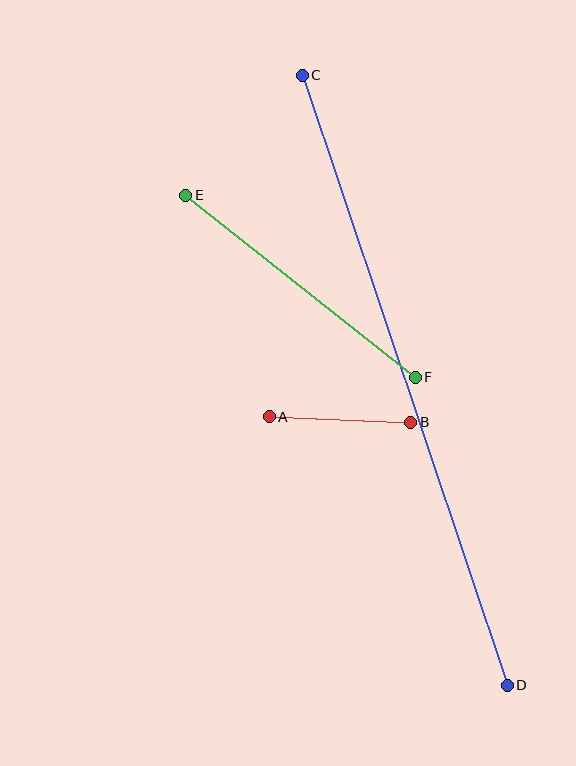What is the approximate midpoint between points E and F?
The midpoint is at approximately (300, 286) pixels.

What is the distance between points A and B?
The distance is approximately 142 pixels.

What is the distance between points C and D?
The distance is approximately 644 pixels.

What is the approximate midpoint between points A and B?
The midpoint is at approximately (340, 419) pixels.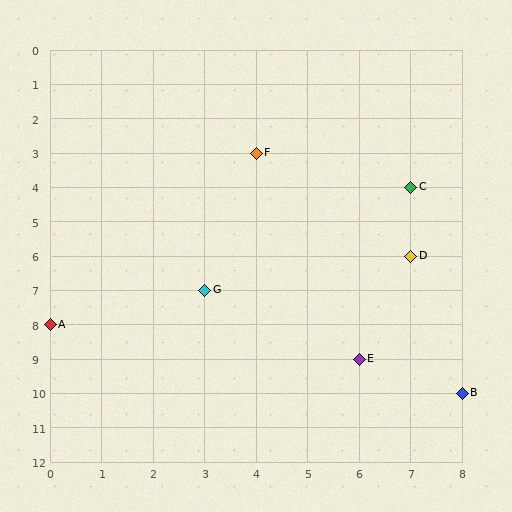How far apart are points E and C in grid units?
Points E and C are 1 column and 5 rows apart (about 5.1 grid units diagonally).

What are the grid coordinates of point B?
Point B is at grid coordinates (8, 10).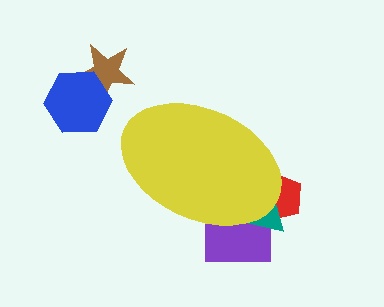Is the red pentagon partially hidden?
Yes, the red pentagon is partially hidden behind the yellow ellipse.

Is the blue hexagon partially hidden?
No, the blue hexagon is fully visible.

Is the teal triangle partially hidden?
Yes, the teal triangle is partially hidden behind the yellow ellipse.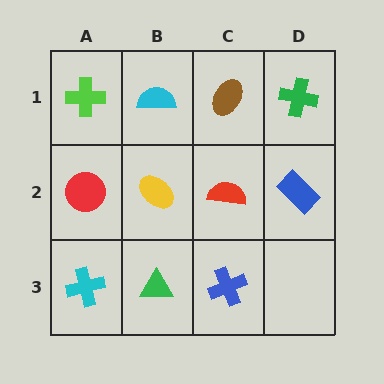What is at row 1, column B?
A cyan semicircle.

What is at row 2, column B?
A yellow ellipse.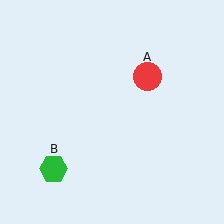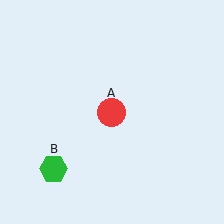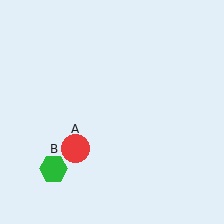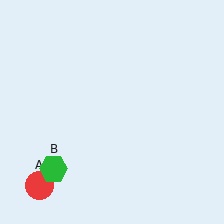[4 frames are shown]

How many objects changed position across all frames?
1 object changed position: red circle (object A).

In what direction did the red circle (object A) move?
The red circle (object A) moved down and to the left.